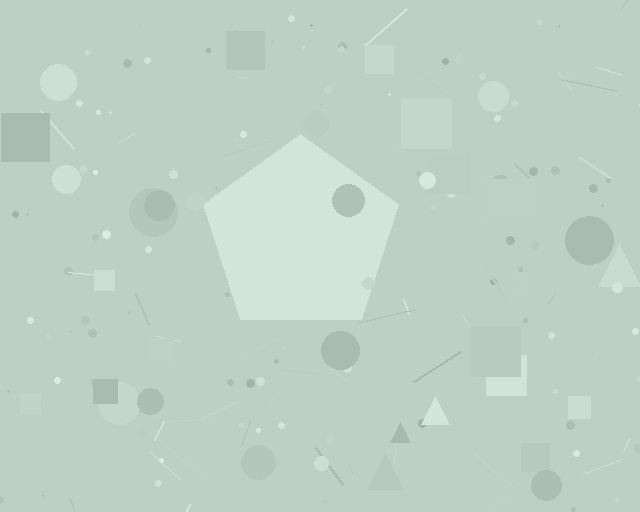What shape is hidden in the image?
A pentagon is hidden in the image.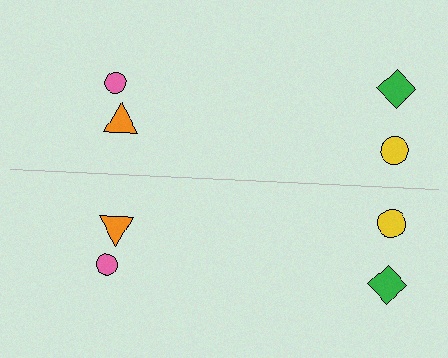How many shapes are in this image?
There are 8 shapes in this image.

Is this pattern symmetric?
Yes, this pattern has bilateral (reflection) symmetry.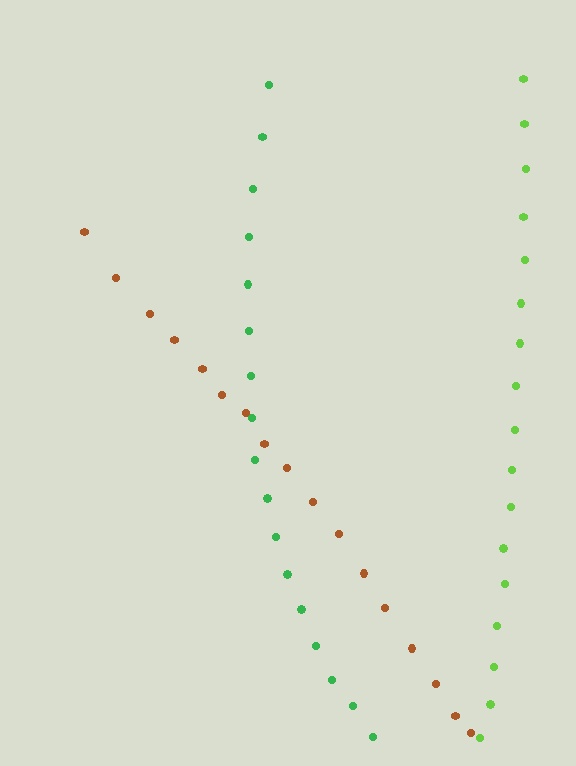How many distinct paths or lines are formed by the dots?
There are 3 distinct paths.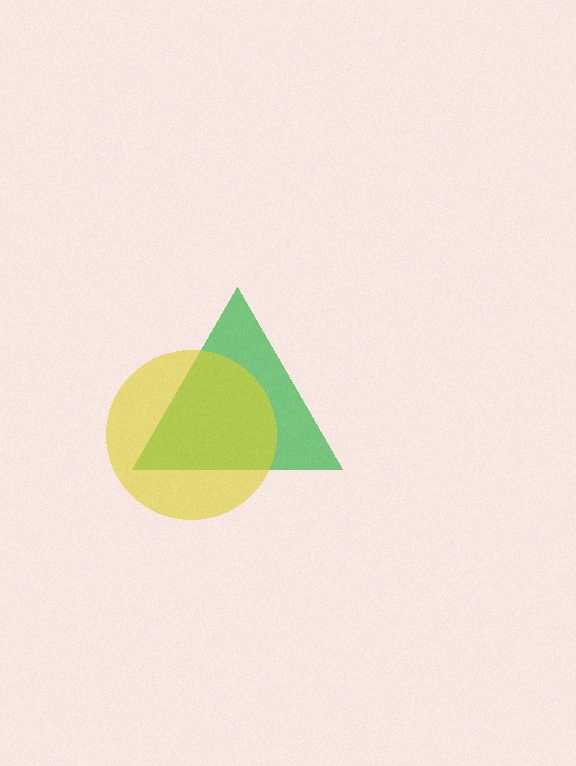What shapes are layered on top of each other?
The layered shapes are: a green triangle, a yellow circle.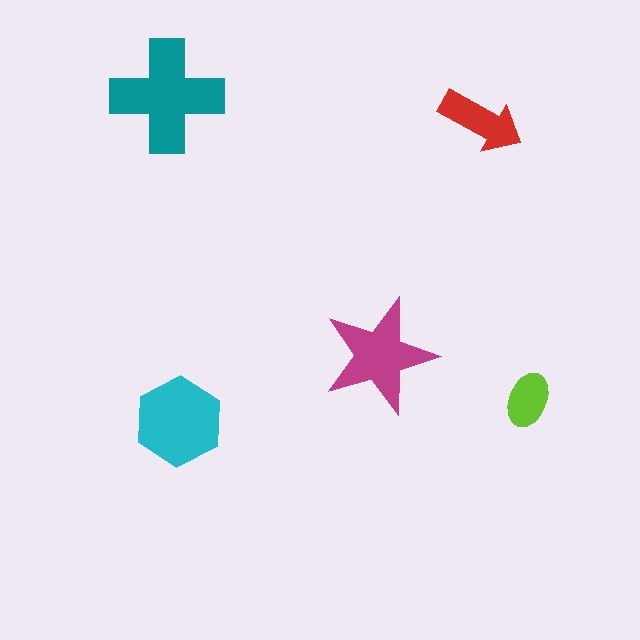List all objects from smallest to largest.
The lime ellipse, the red arrow, the magenta star, the cyan hexagon, the teal cross.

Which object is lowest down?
The cyan hexagon is bottommost.